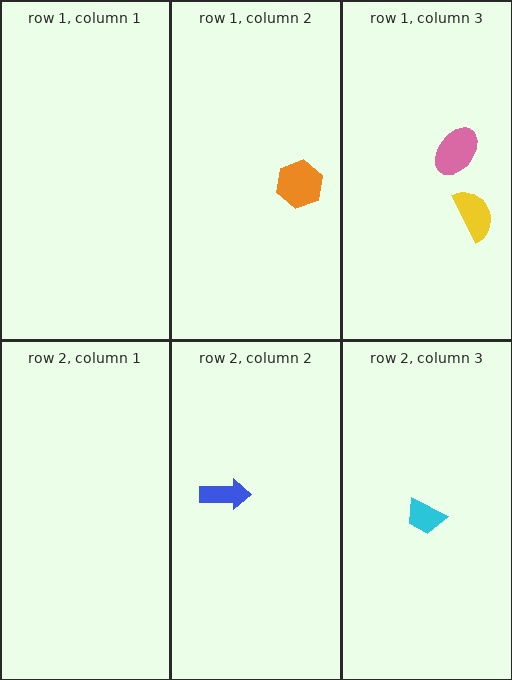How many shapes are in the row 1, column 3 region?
2.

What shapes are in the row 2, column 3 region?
The cyan trapezoid.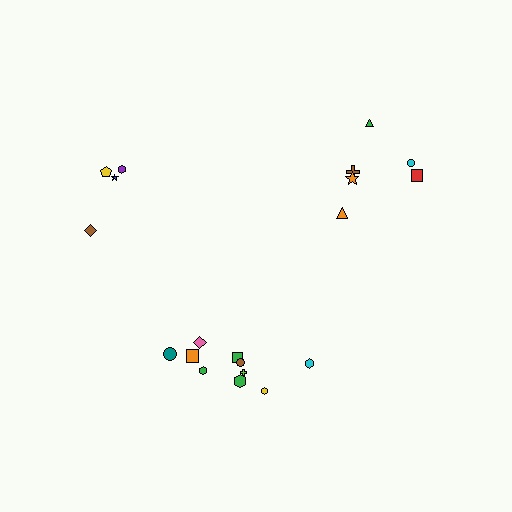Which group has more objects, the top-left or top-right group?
The top-right group.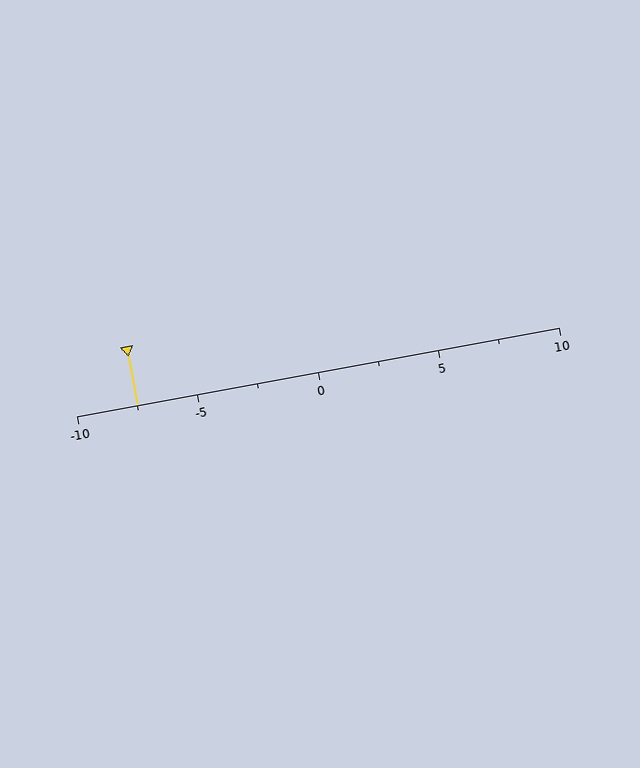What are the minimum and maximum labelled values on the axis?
The axis runs from -10 to 10.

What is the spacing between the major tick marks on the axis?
The major ticks are spaced 5 apart.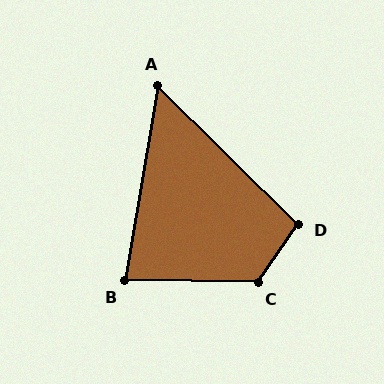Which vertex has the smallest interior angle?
A, at approximately 55 degrees.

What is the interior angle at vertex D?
Approximately 99 degrees (obtuse).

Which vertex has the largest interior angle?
C, at approximately 125 degrees.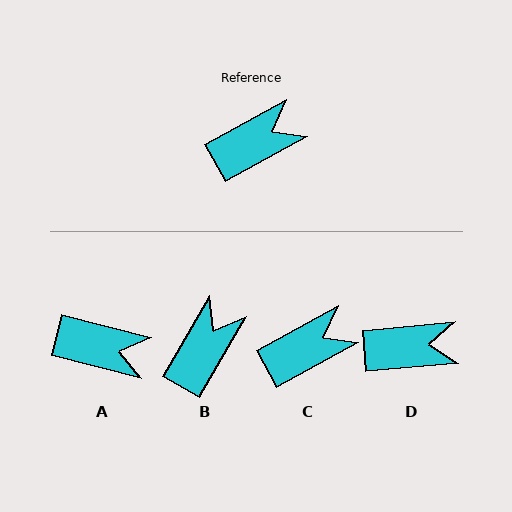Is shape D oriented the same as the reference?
No, it is off by about 24 degrees.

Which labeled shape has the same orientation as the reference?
C.